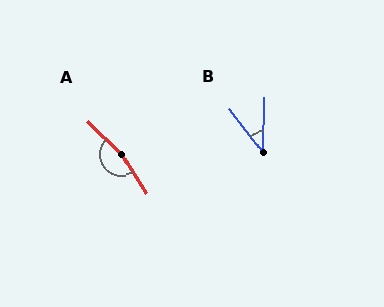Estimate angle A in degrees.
Approximately 167 degrees.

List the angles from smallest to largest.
B (38°), A (167°).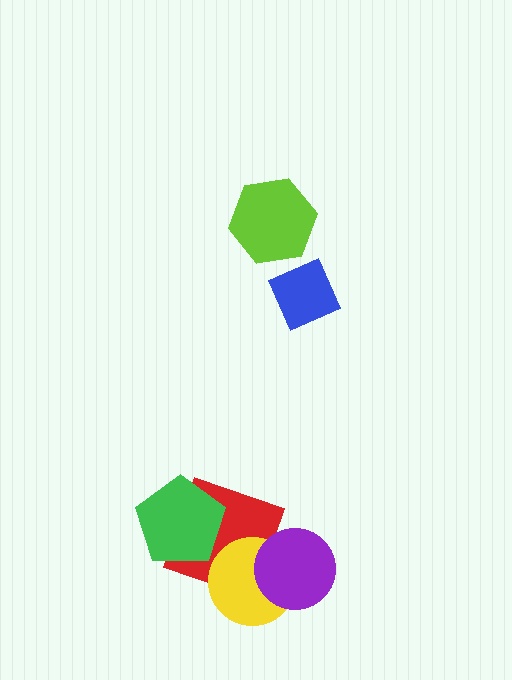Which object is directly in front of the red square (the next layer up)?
The yellow circle is directly in front of the red square.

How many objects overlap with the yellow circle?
2 objects overlap with the yellow circle.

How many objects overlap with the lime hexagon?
0 objects overlap with the lime hexagon.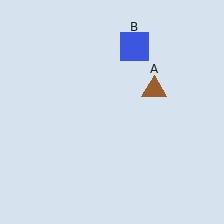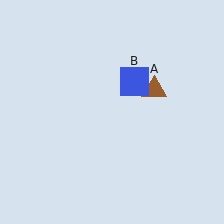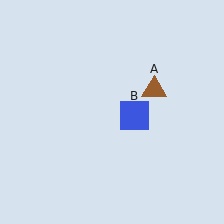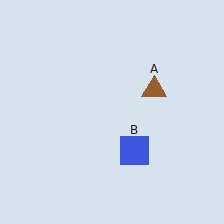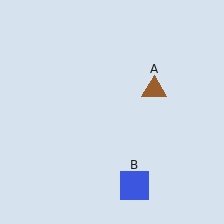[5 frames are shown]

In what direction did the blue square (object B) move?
The blue square (object B) moved down.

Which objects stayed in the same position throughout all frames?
Brown triangle (object A) remained stationary.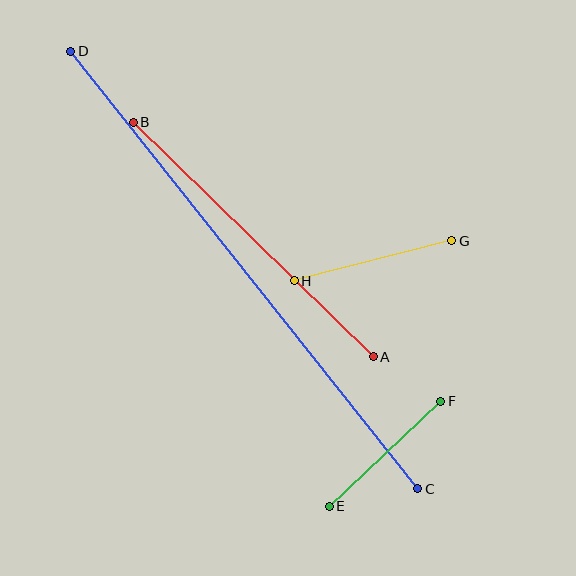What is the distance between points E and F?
The distance is approximately 153 pixels.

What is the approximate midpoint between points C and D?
The midpoint is at approximately (244, 270) pixels.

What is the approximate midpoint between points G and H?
The midpoint is at approximately (373, 261) pixels.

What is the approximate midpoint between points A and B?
The midpoint is at approximately (253, 240) pixels.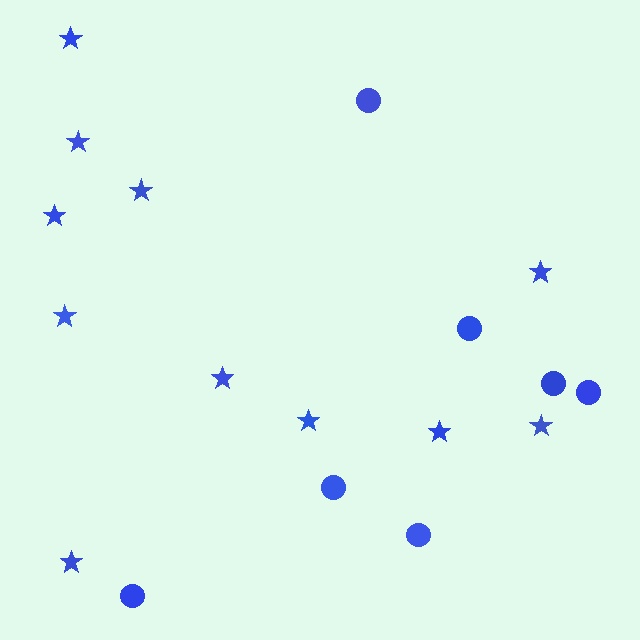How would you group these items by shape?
There are 2 groups: one group of circles (7) and one group of stars (11).